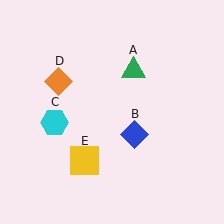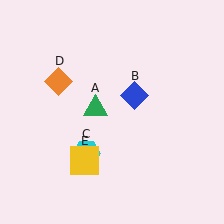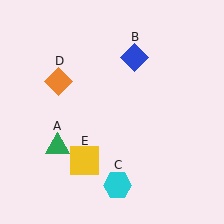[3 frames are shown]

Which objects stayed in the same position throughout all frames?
Orange diamond (object D) and yellow square (object E) remained stationary.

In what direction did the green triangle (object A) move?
The green triangle (object A) moved down and to the left.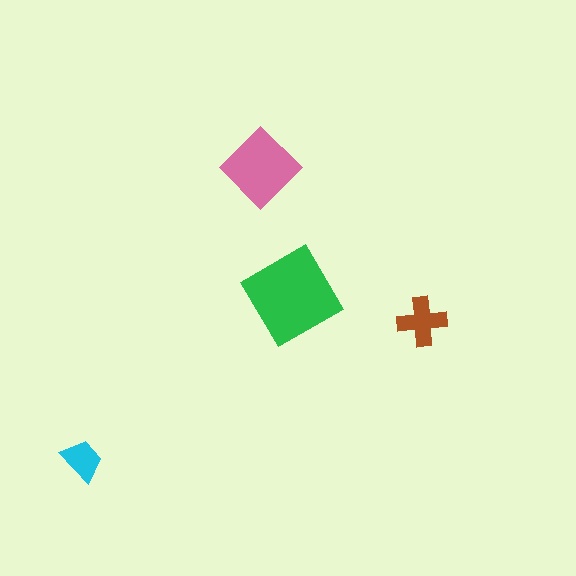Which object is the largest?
The green diamond.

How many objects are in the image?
There are 4 objects in the image.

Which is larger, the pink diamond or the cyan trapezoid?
The pink diamond.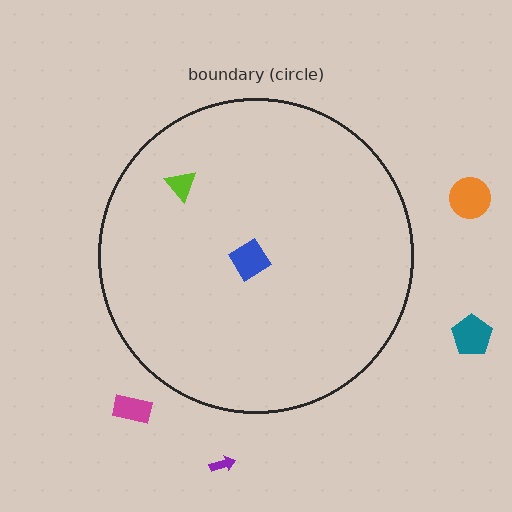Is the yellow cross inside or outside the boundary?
Outside.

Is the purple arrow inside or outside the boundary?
Outside.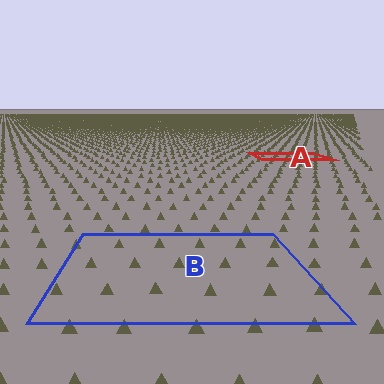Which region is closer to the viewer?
Region B is closer. The texture elements there are larger and more spread out.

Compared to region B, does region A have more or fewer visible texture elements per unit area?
Region A has more texture elements per unit area — they are packed more densely because it is farther away.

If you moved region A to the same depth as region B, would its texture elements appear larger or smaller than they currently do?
They would appear larger. At a closer depth, the same texture elements are projected at a bigger on-screen size.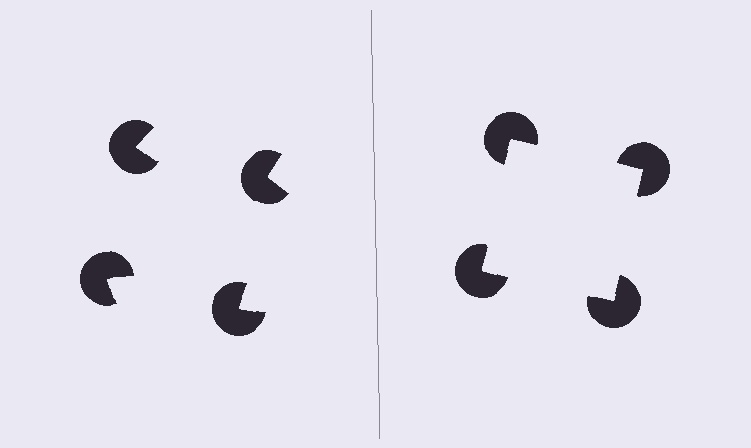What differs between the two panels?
The pac-man discs are positioned identically on both sides; only the wedge orientations differ. On the right they align to a square; on the left they are misaligned.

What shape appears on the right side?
An illusory square.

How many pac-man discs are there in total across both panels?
8 — 4 on each side.